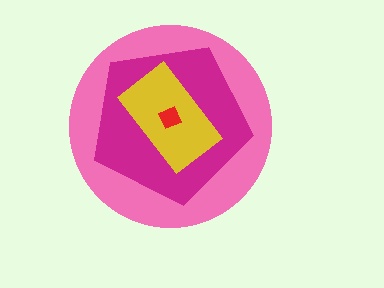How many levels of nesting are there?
4.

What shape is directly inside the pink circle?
The magenta pentagon.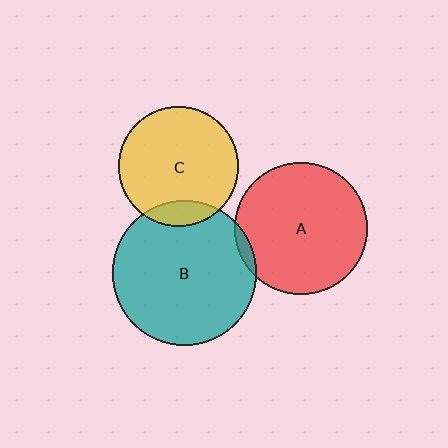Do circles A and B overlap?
Yes.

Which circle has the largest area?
Circle B (teal).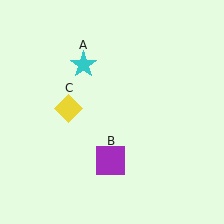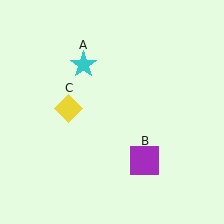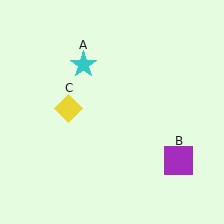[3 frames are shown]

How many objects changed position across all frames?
1 object changed position: purple square (object B).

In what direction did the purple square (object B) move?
The purple square (object B) moved right.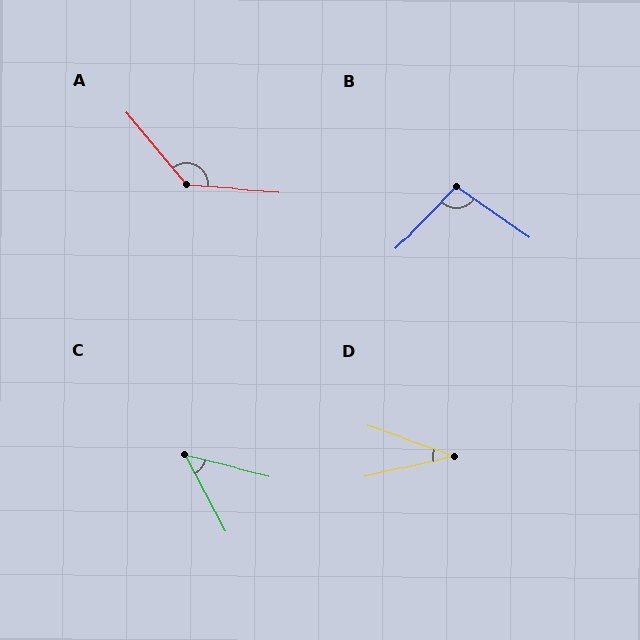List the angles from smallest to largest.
D (33°), C (48°), B (99°), A (134°).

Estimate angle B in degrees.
Approximately 99 degrees.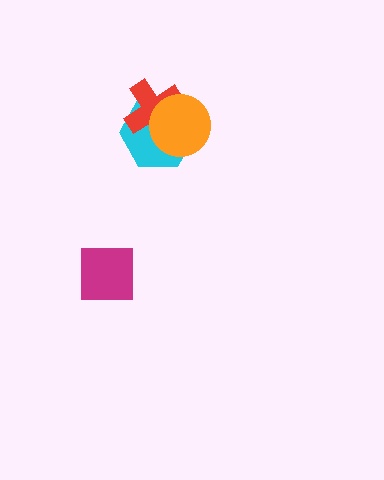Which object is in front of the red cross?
The orange circle is in front of the red cross.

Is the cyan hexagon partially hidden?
Yes, it is partially covered by another shape.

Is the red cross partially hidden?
Yes, it is partially covered by another shape.